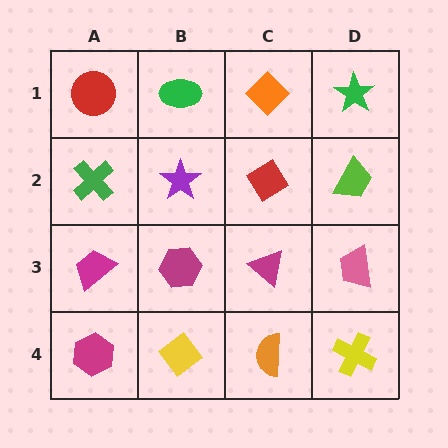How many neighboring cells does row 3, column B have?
4.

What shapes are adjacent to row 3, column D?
A lime trapezoid (row 2, column D), a yellow cross (row 4, column D), a magenta triangle (row 3, column C).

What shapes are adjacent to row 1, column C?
A red diamond (row 2, column C), a green ellipse (row 1, column B), a green star (row 1, column D).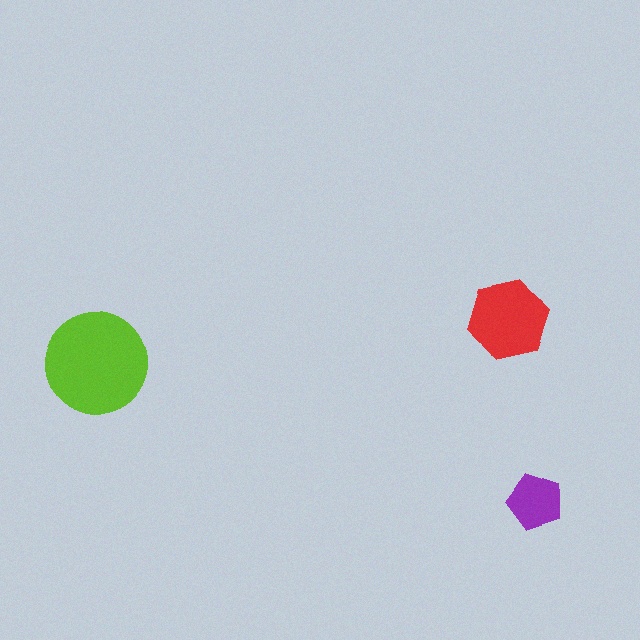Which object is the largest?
The lime circle.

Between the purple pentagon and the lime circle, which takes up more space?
The lime circle.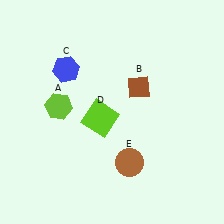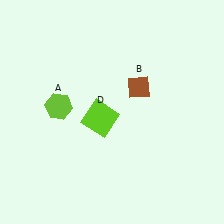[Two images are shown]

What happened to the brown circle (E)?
The brown circle (E) was removed in Image 2. It was in the bottom-right area of Image 1.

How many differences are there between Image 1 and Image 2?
There are 2 differences between the two images.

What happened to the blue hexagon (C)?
The blue hexagon (C) was removed in Image 2. It was in the top-left area of Image 1.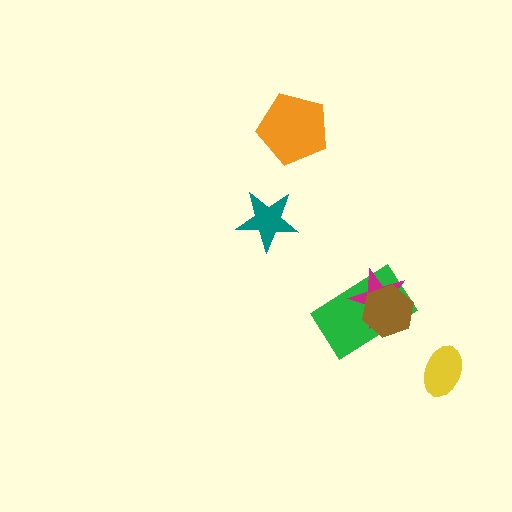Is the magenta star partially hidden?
Yes, it is partially covered by another shape.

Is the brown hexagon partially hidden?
No, no other shape covers it.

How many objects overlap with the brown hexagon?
2 objects overlap with the brown hexagon.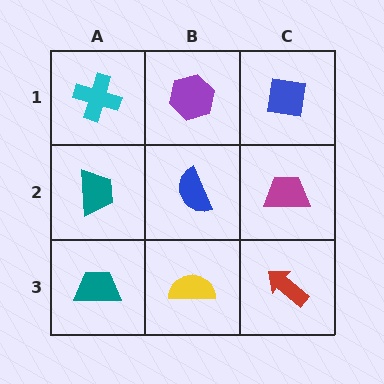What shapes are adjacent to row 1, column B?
A blue semicircle (row 2, column B), a cyan cross (row 1, column A), a blue square (row 1, column C).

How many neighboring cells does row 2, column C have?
3.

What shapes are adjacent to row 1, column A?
A teal trapezoid (row 2, column A), a purple hexagon (row 1, column B).